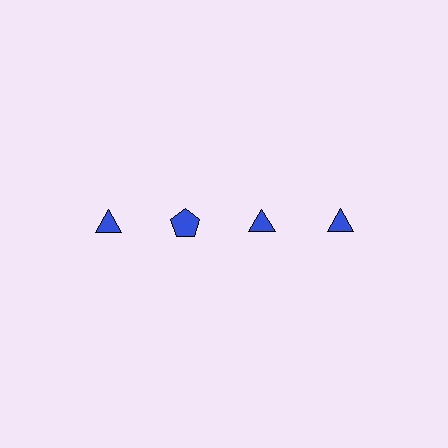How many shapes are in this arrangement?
There are 4 shapes arranged in a grid pattern.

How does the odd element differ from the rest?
It has a different shape: pentagon instead of triangle.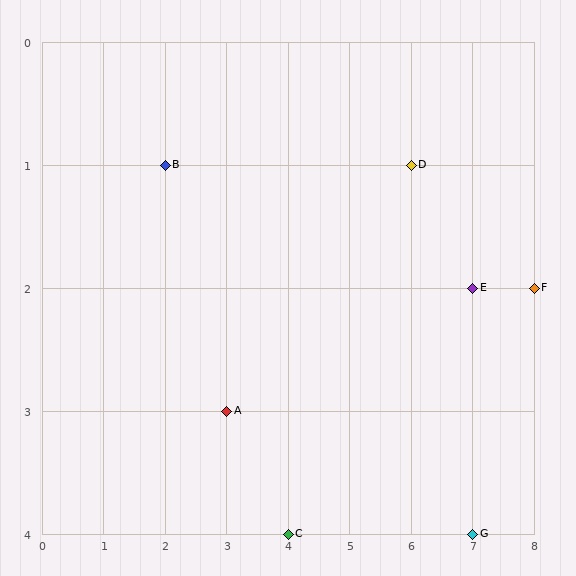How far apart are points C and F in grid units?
Points C and F are 4 columns and 2 rows apart (about 4.5 grid units diagonally).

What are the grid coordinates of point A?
Point A is at grid coordinates (3, 3).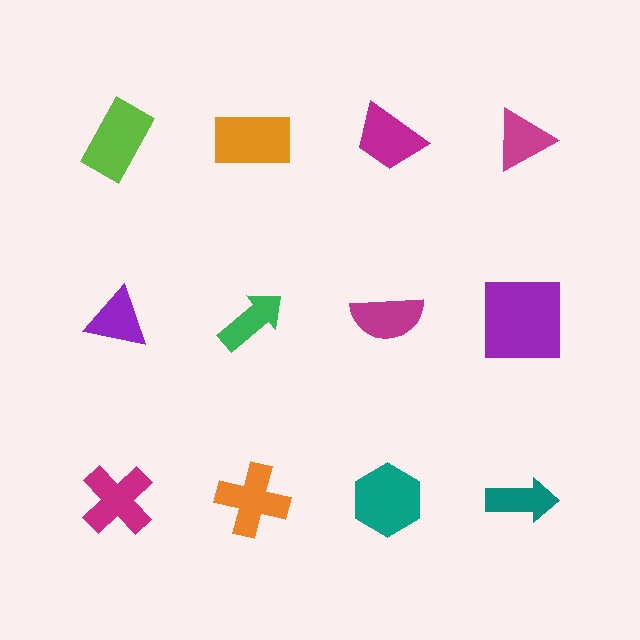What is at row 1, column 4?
A magenta triangle.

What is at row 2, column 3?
A magenta semicircle.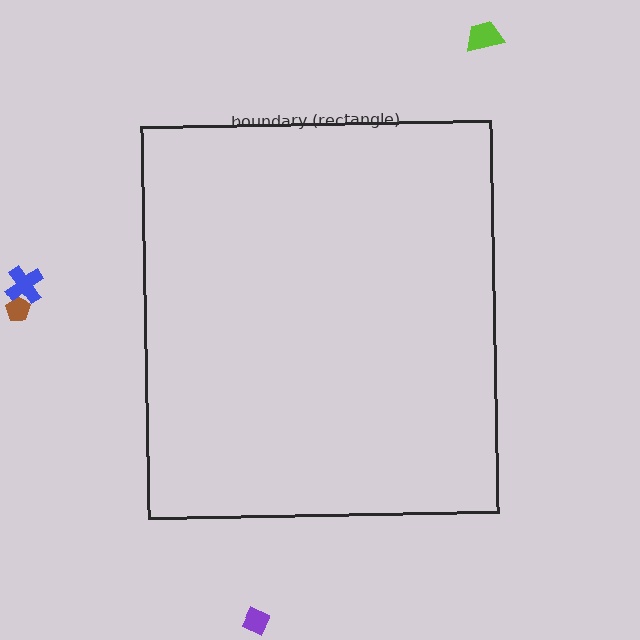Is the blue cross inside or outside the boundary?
Outside.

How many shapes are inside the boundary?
0 inside, 4 outside.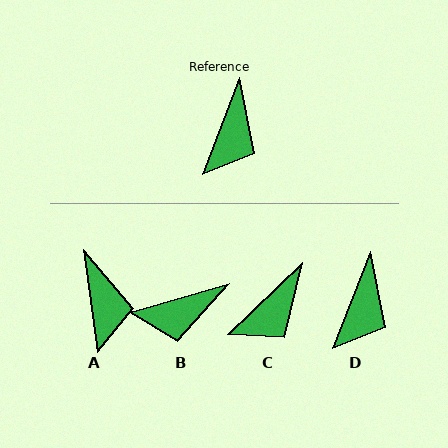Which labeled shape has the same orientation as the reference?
D.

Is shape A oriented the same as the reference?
No, it is off by about 29 degrees.